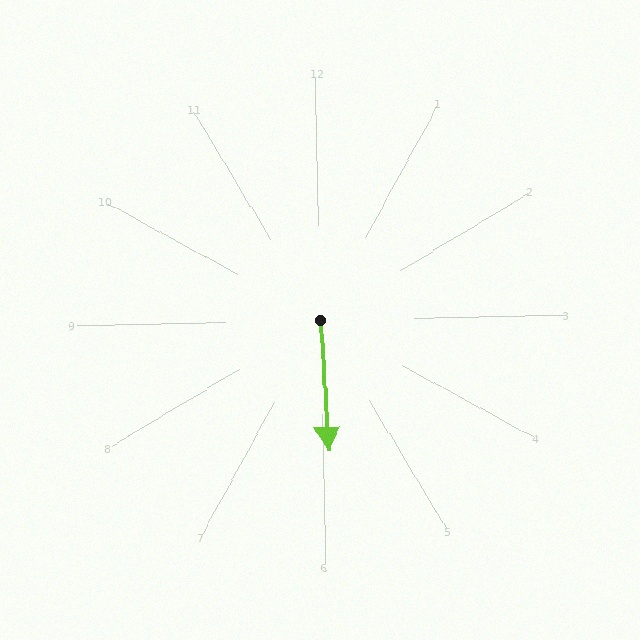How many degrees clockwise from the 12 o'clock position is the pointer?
Approximately 178 degrees.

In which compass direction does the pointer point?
South.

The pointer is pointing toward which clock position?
Roughly 6 o'clock.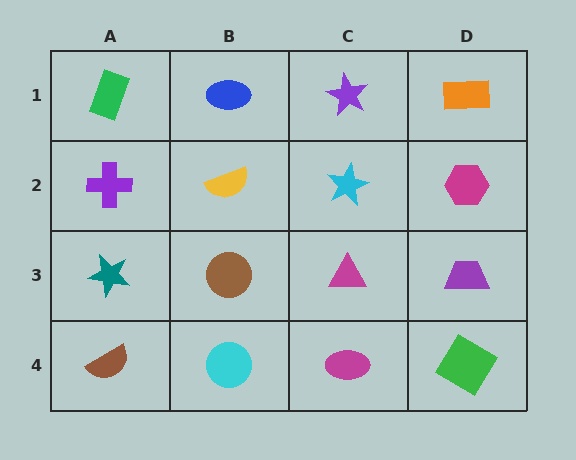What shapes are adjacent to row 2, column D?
An orange rectangle (row 1, column D), a purple trapezoid (row 3, column D), a cyan star (row 2, column C).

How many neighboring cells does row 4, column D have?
2.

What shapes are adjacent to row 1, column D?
A magenta hexagon (row 2, column D), a purple star (row 1, column C).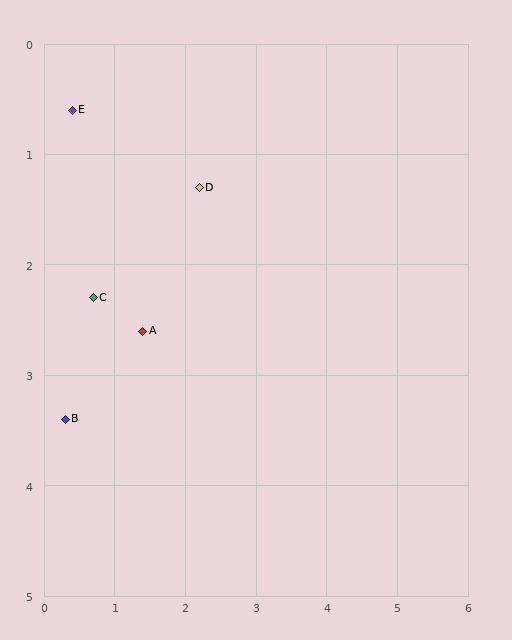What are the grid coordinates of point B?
Point B is at approximately (0.3, 3.4).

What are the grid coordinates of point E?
Point E is at approximately (0.4, 0.6).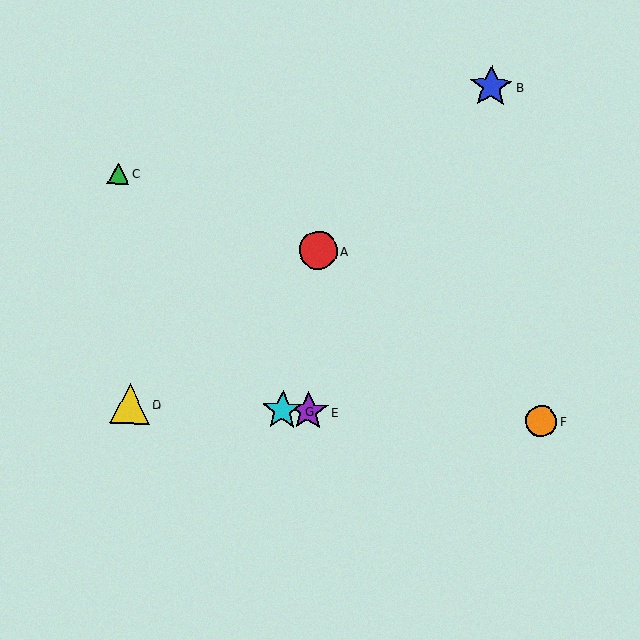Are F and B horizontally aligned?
No, F is at y≈421 and B is at y≈86.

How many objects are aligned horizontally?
4 objects (D, E, F, G) are aligned horizontally.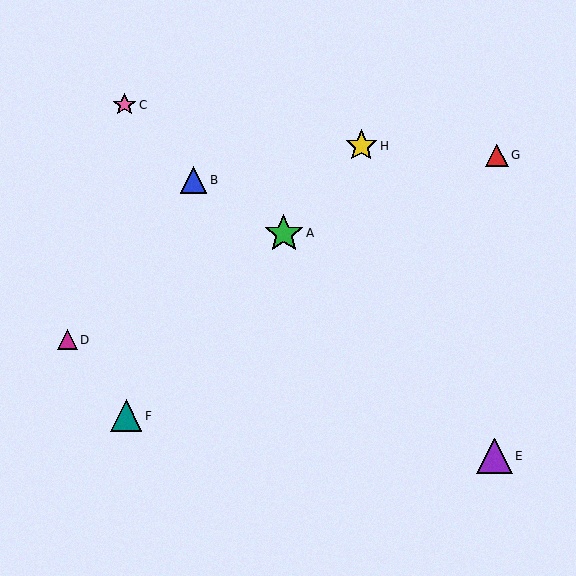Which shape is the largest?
The green star (labeled A) is the largest.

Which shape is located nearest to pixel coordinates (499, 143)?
The red triangle (labeled G) at (497, 155) is nearest to that location.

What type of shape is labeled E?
Shape E is a purple triangle.